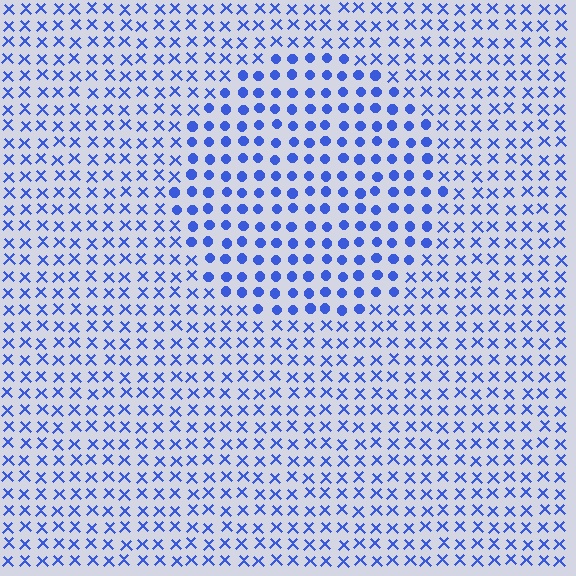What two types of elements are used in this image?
The image uses circles inside the circle region and X marks outside it.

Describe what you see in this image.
The image is filled with small blue elements arranged in a uniform grid. A circle-shaped region contains circles, while the surrounding area contains X marks. The boundary is defined purely by the change in element shape.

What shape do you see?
I see a circle.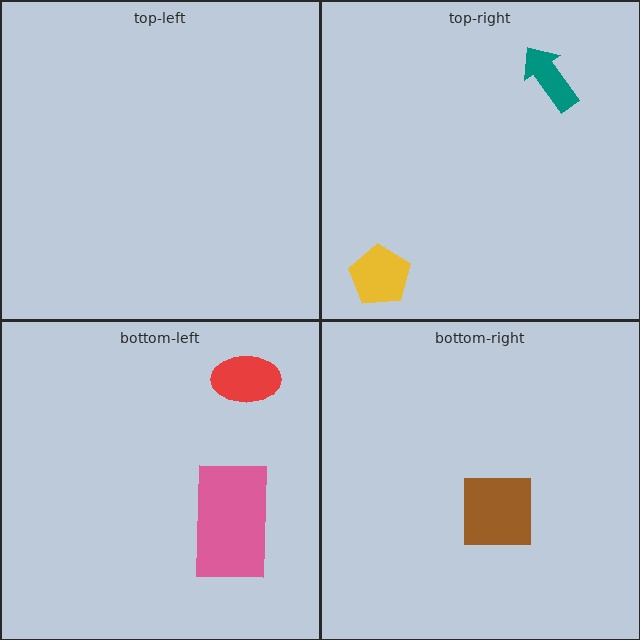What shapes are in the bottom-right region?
The brown square.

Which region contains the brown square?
The bottom-right region.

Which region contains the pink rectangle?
The bottom-left region.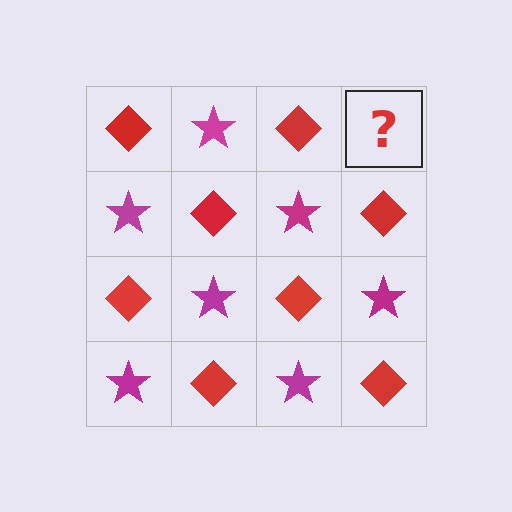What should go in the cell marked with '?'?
The missing cell should contain a magenta star.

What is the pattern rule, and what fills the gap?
The rule is that it alternates red diamond and magenta star in a checkerboard pattern. The gap should be filled with a magenta star.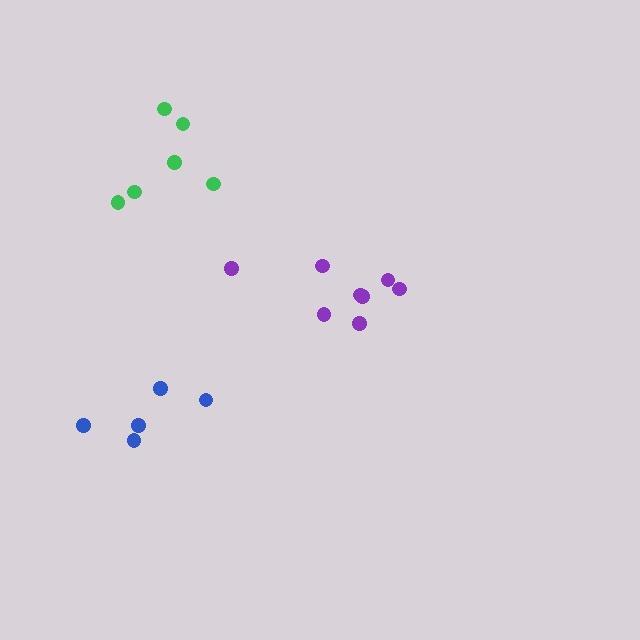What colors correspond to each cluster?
The clusters are colored: green, purple, blue.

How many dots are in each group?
Group 1: 6 dots, Group 2: 8 dots, Group 3: 5 dots (19 total).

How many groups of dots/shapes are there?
There are 3 groups.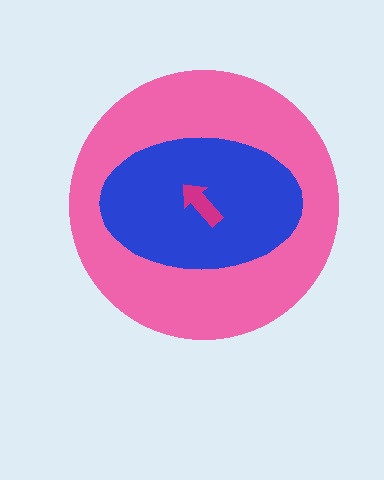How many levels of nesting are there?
3.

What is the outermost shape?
The pink circle.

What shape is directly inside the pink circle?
The blue ellipse.